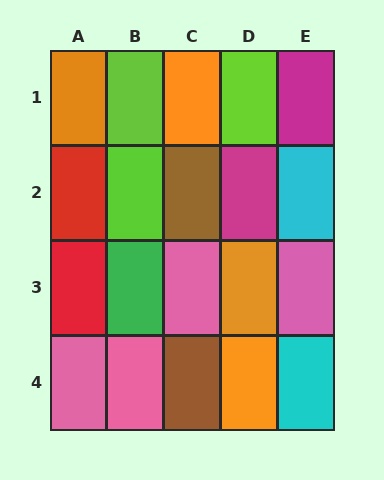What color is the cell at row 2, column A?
Red.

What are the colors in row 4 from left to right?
Pink, pink, brown, orange, cyan.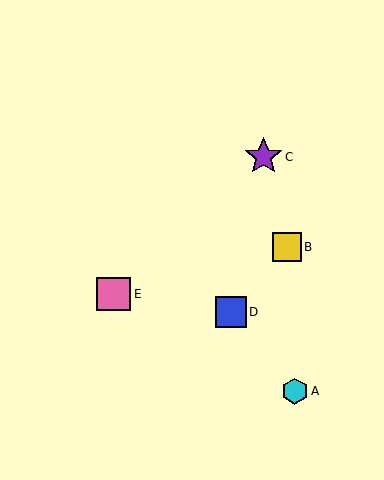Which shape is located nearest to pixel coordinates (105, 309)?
The pink square (labeled E) at (114, 294) is nearest to that location.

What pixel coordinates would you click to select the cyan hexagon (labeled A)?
Click at (295, 391) to select the cyan hexagon A.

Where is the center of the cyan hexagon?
The center of the cyan hexagon is at (295, 391).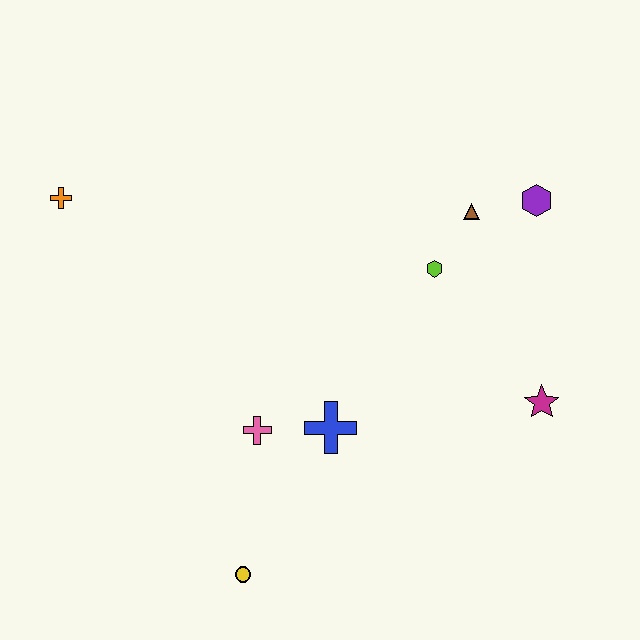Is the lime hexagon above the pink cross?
Yes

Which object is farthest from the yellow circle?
The purple hexagon is farthest from the yellow circle.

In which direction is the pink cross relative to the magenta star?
The pink cross is to the left of the magenta star.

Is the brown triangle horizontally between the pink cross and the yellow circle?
No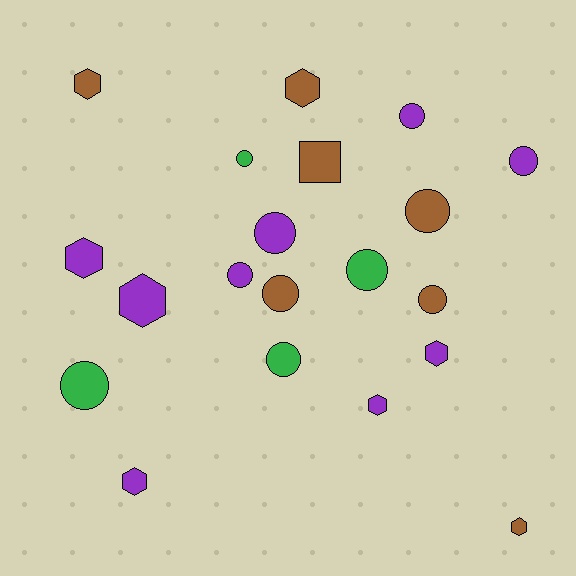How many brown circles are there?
There are 3 brown circles.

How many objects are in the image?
There are 20 objects.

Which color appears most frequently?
Purple, with 9 objects.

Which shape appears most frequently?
Circle, with 11 objects.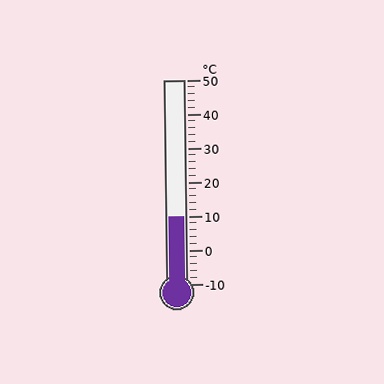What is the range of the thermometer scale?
The thermometer scale ranges from -10°C to 50°C.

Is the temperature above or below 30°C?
The temperature is below 30°C.